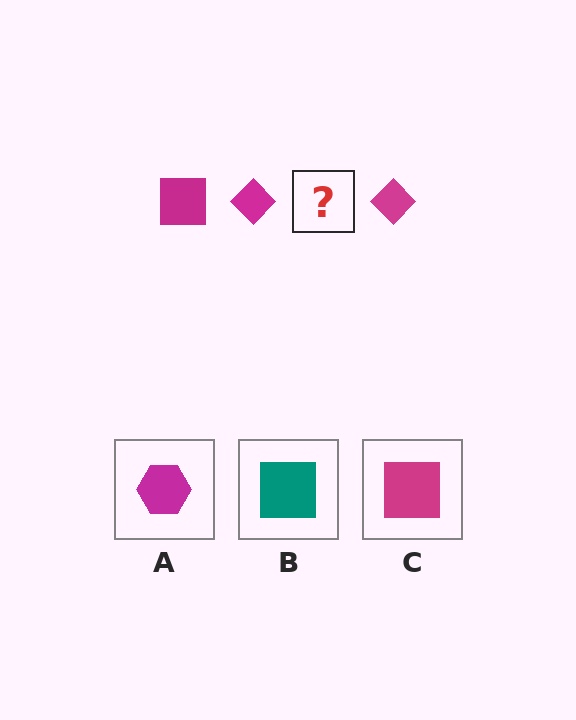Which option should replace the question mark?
Option C.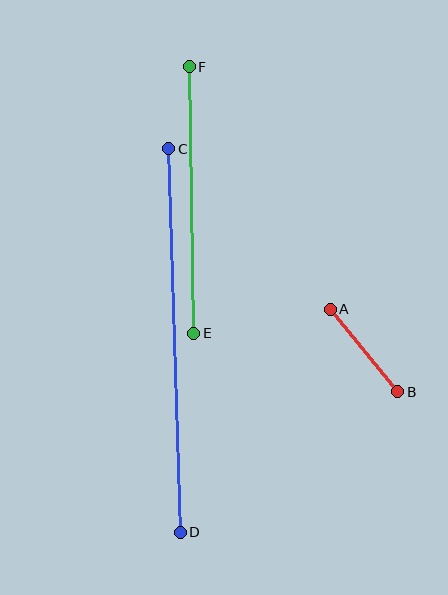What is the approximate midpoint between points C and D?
The midpoint is at approximately (175, 340) pixels.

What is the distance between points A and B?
The distance is approximately 106 pixels.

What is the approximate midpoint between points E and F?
The midpoint is at approximately (191, 200) pixels.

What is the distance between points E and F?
The distance is approximately 267 pixels.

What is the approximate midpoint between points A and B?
The midpoint is at approximately (364, 351) pixels.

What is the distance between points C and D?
The distance is approximately 384 pixels.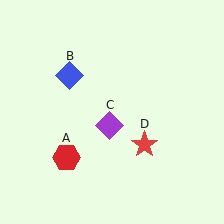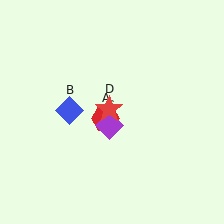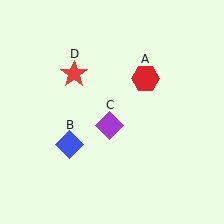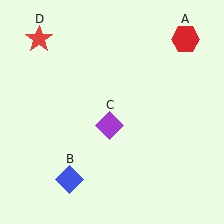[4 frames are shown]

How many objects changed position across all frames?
3 objects changed position: red hexagon (object A), blue diamond (object B), red star (object D).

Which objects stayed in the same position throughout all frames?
Purple diamond (object C) remained stationary.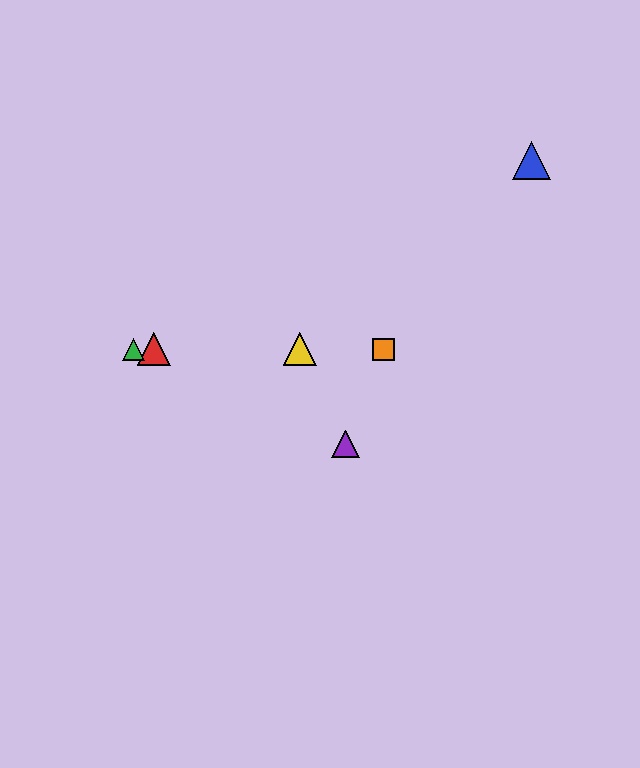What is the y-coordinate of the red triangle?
The red triangle is at y≈349.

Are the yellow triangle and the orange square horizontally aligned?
Yes, both are at y≈349.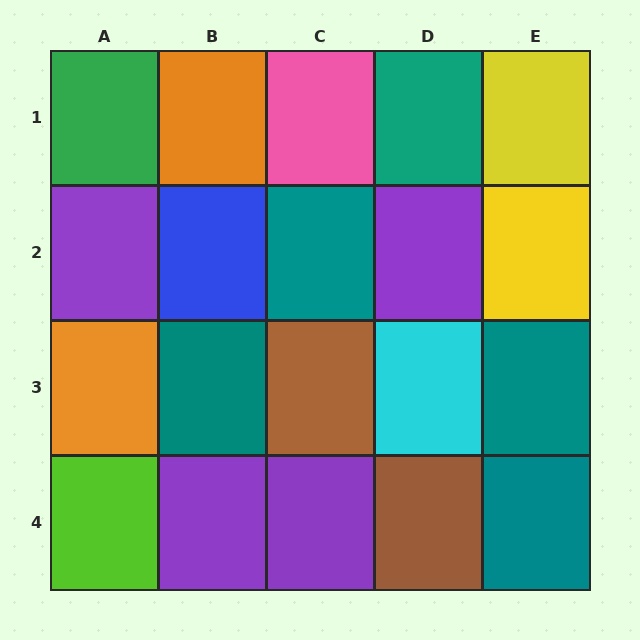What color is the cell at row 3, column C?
Brown.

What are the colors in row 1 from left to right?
Green, orange, pink, teal, yellow.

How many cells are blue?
1 cell is blue.